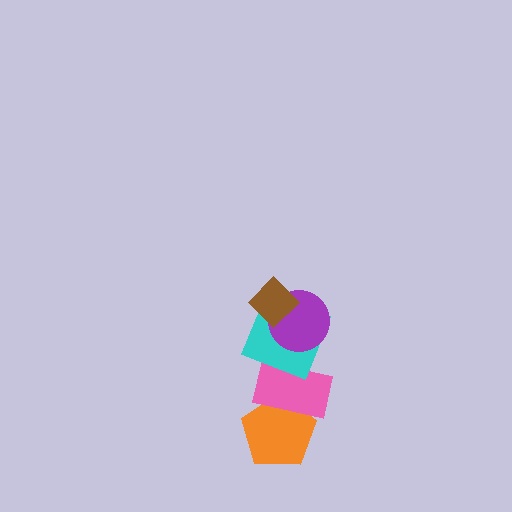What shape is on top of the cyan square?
The purple circle is on top of the cyan square.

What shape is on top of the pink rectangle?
The cyan square is on top of the pink rectangle.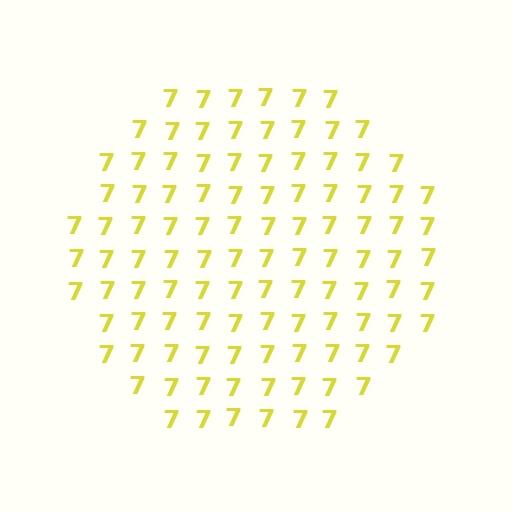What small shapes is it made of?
It is made of small digit 7's.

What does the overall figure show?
The overall figure shows a circle.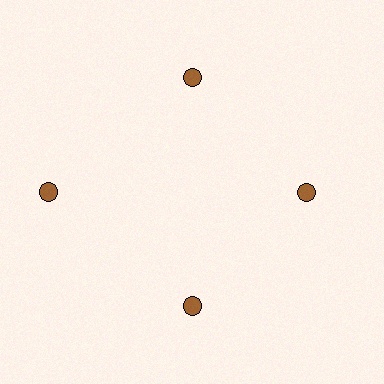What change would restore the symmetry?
The symmetry would be restored by moving it inward, back onto the ring so that all 4 circles sit at equal angles and equal distance from the center.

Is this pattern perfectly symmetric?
No. The 4 brown circles are arranged in a ring, but one element near the 9 o'clock position is pushed outward from the center, breaking the 4-fold rotational symmetry.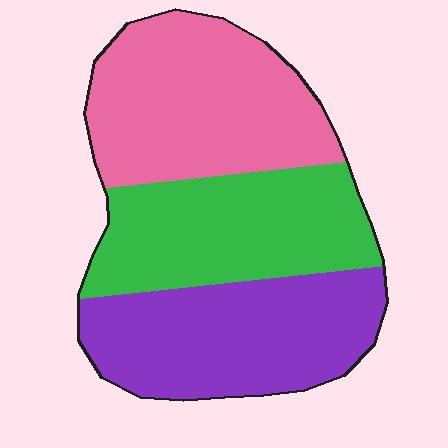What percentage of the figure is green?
Green takes up between a sixth and a third of the figure.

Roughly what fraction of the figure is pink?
Pink covers 35% of the figure.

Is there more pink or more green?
Pink.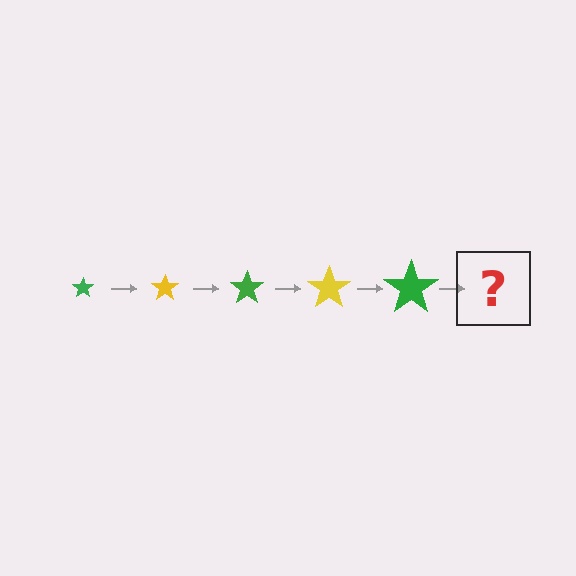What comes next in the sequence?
The next element should be a yellow star, larger than the previous one.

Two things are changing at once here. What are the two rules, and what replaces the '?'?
The two rules are that the star grows larger each step and the color cycles through green and yellow. The '?' should be a yellow star, larger than the previous one.